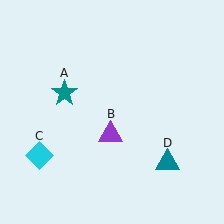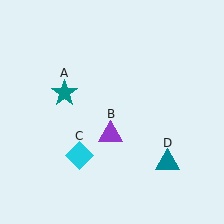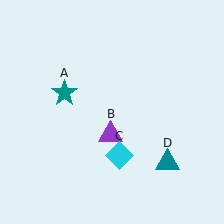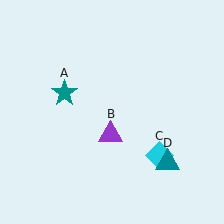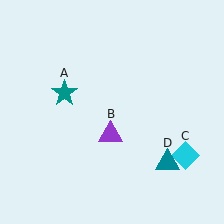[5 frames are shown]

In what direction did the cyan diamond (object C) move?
The cyan diamond (object C) moved right.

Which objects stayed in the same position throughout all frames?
Teal star (object A) and purple triangle (object B) and teal triangle (object D) remained stationary.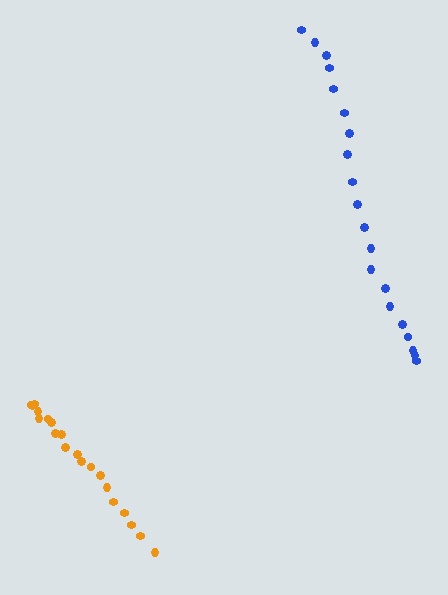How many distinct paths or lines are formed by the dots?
There are 2 distinct paths.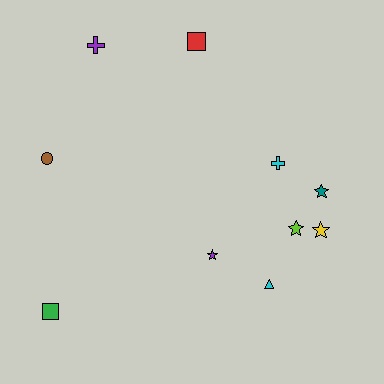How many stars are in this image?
There are 4 stars.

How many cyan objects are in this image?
There are 2 cyan objects.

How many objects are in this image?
There are 10 objects.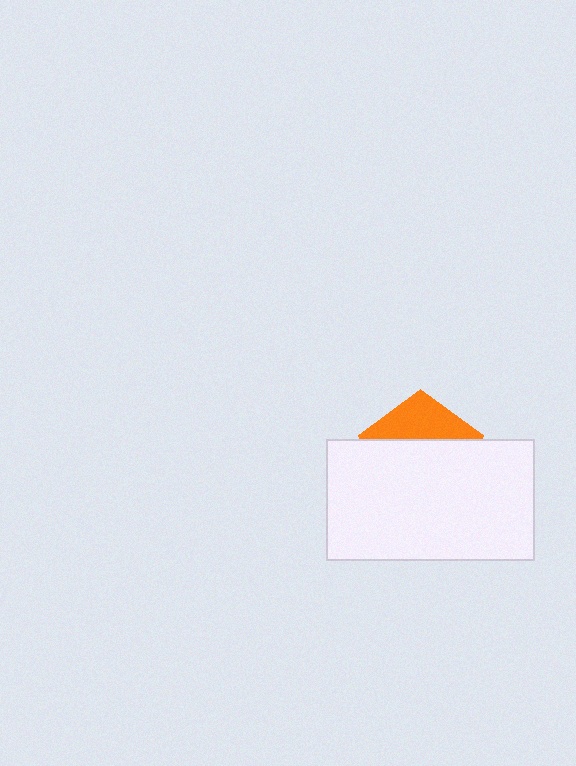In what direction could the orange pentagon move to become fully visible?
The orange pentagon could move up. That would shift it out from behind the white rectangle entirely.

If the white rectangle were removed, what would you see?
You would see the complete orange pentagon.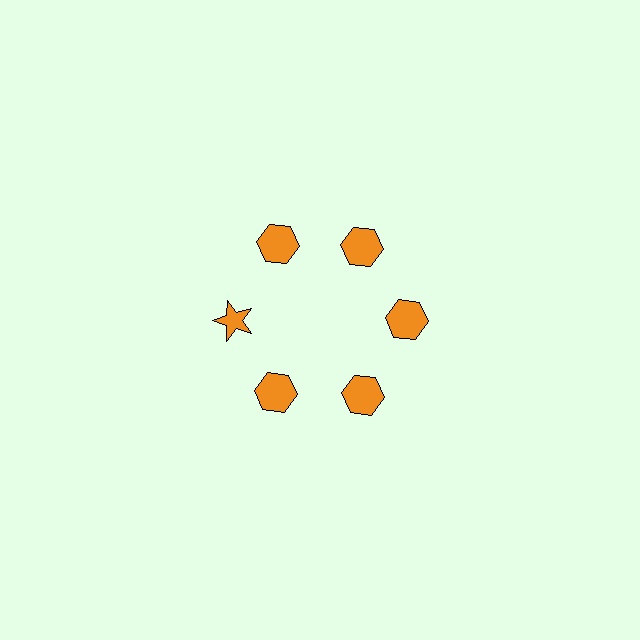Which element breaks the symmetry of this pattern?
The orange star at roughly the 9 o'clock position breaks the symmetry. All other shapes are orange hexagons.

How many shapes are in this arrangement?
There are 6 shapes arranged in a ring pattern.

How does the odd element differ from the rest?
It has a different shape: star instead of hexagon.